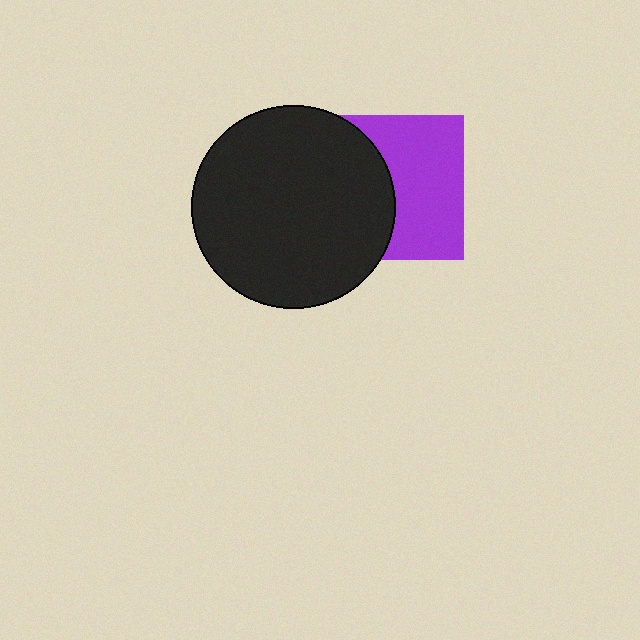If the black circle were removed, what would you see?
You would see the complete purple square.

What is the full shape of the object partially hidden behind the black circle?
The partially hidden object is a purple square.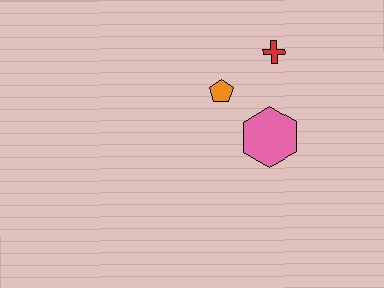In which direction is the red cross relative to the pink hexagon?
The red cross is above the pink hexagon.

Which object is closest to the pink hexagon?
The orange pentagon is closest to the pink hexagon.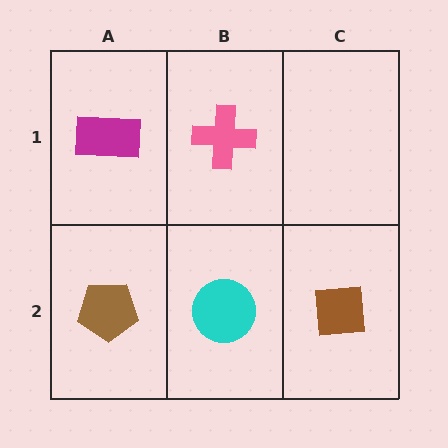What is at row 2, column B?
A cyan circle.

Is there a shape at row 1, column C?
No, that cell is empty.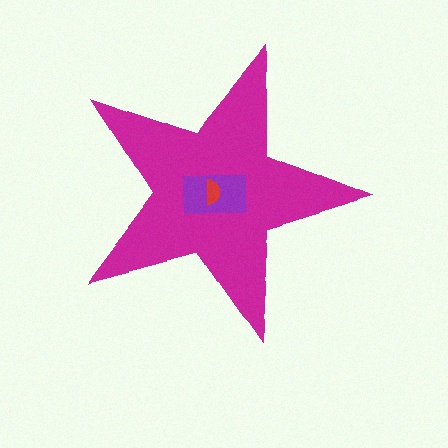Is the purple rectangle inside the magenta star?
Yes.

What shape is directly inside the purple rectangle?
The red semicircle.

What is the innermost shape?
The red semicircle.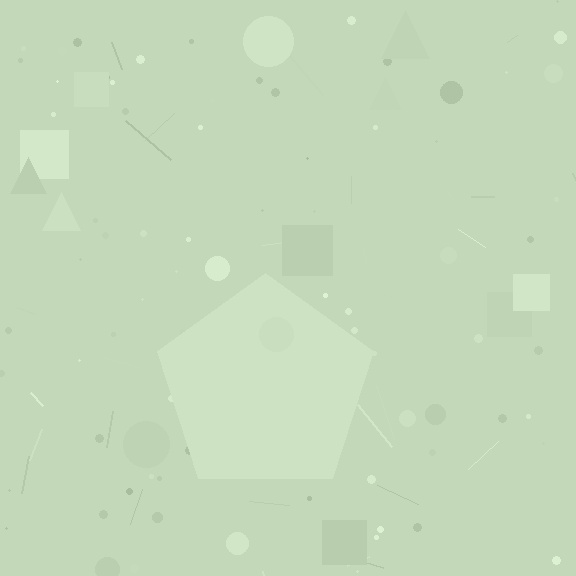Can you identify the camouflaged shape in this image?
The camouflaged shape is a pentagon.